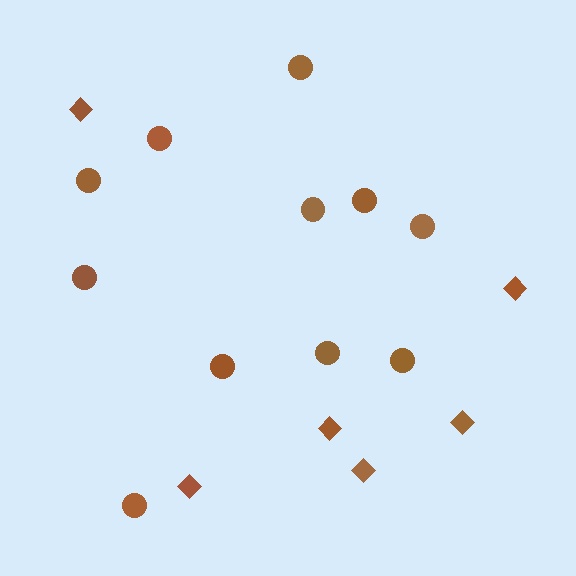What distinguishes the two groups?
There are 2 groups: one group of circles (11) and one group of diamonds (6).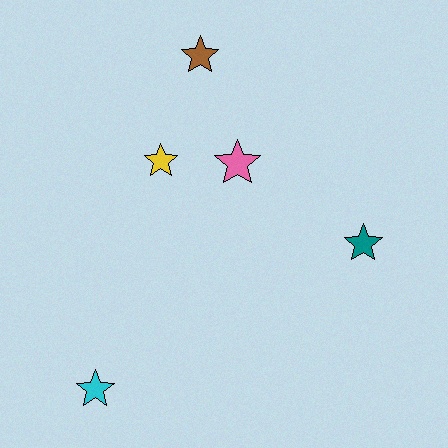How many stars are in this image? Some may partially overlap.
There are 5 stars.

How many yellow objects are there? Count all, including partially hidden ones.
There is 1 yellow object.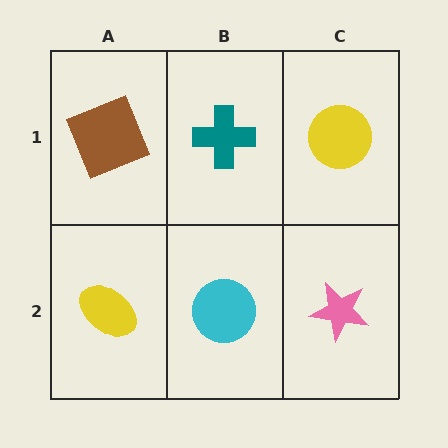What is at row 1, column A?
A brown square.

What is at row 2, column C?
A pink star.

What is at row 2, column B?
A cyan circle.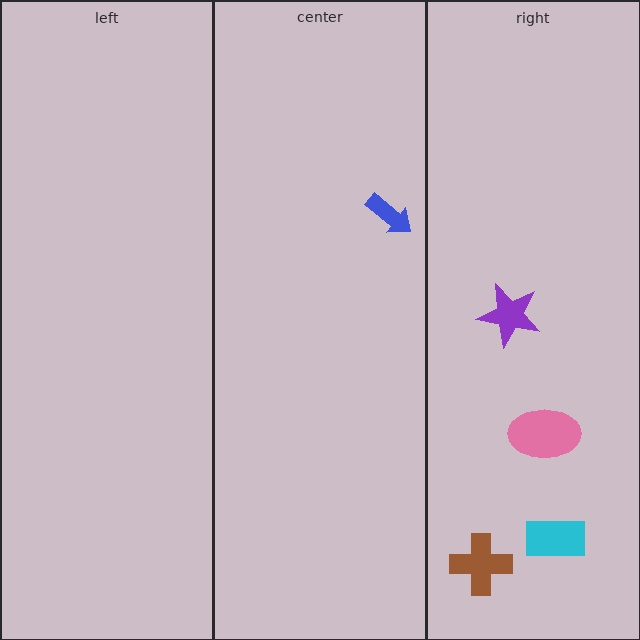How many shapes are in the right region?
4.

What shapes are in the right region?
The purple star, the brown cross, the cyan rectangle, the pink ellipse.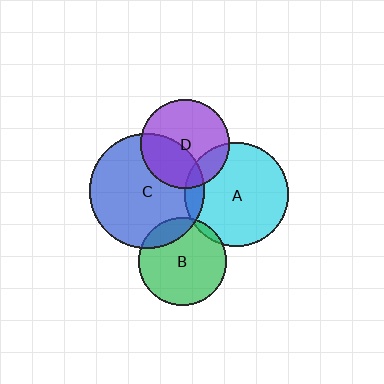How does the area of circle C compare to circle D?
Approximately 1.7 times.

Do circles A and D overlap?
Yes.